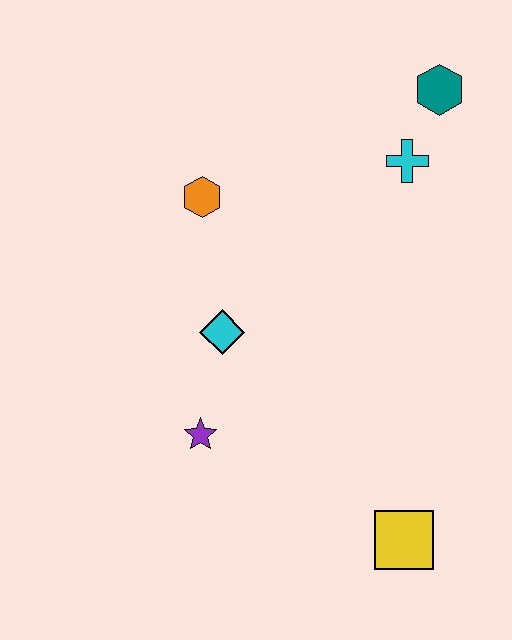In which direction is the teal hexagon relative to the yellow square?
The teal hexagon is above the yellow square.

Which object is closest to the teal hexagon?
The cyan cross is closest to the teal hexagon.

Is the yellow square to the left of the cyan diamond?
No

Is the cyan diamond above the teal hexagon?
No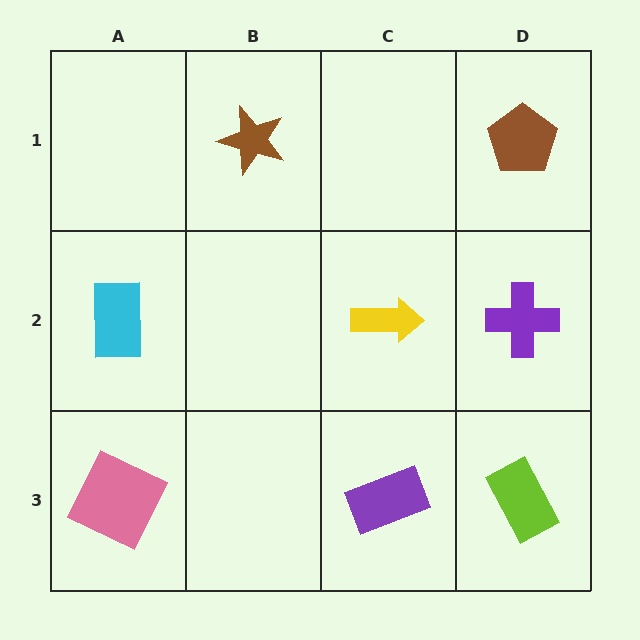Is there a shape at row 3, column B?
No, that cell is empty.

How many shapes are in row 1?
2 shapes.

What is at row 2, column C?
A yellow arrow.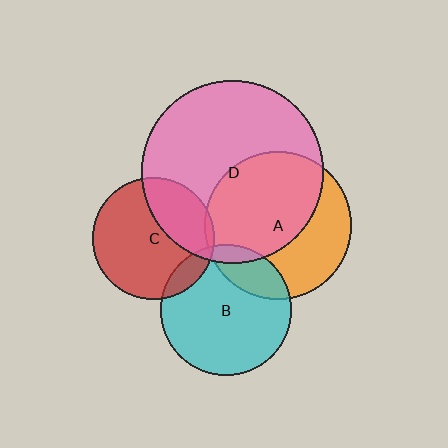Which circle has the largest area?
Circle D (pink).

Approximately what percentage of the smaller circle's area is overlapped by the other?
Approximately 5%.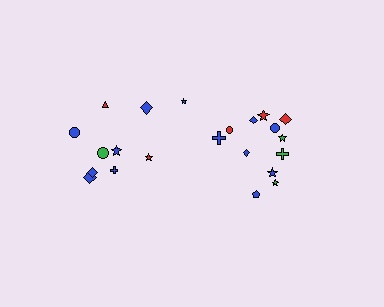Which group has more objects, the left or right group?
The right group.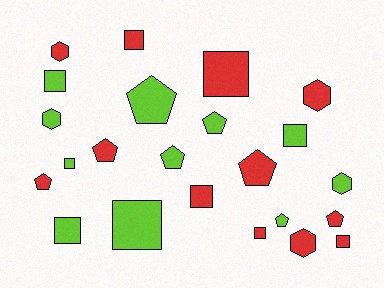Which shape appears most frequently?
Square, with 10 objects.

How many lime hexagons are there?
There are 2 lime hexagons.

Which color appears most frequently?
Red, with 12 objects.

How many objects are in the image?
There are 23 objects.